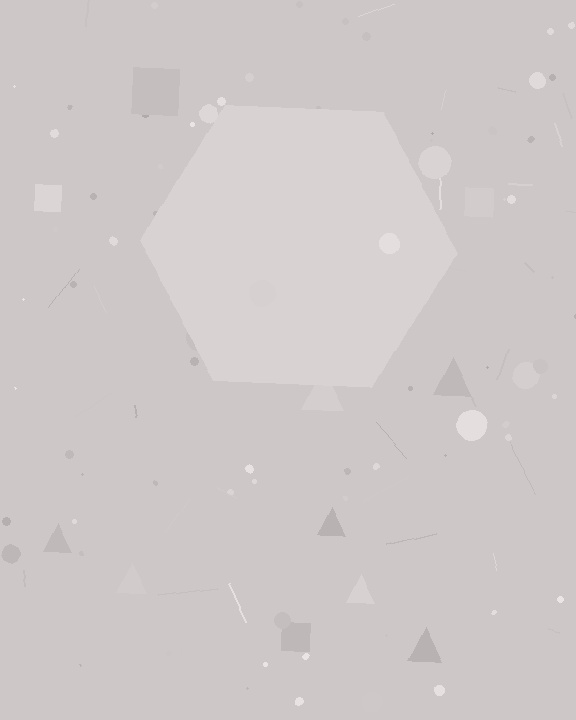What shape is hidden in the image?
A hexagon is hidden in the image.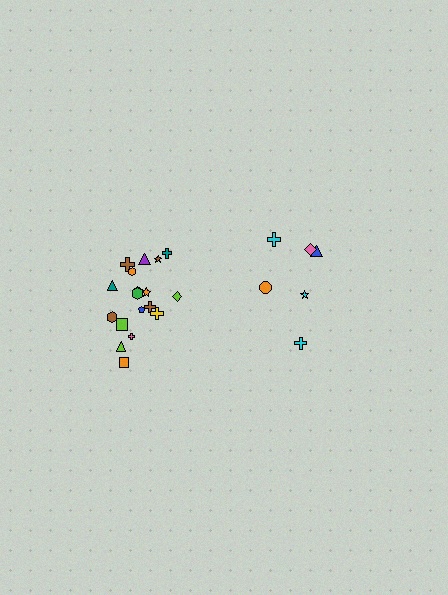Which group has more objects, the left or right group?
The left group.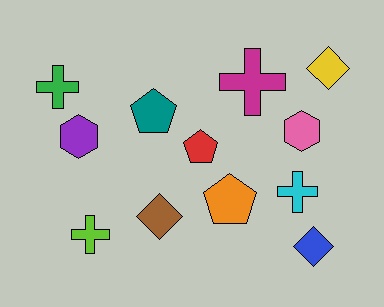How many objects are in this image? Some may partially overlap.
There are 12 objects.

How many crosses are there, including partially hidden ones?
There are 4 crosses.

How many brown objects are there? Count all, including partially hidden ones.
There is 1 brown object.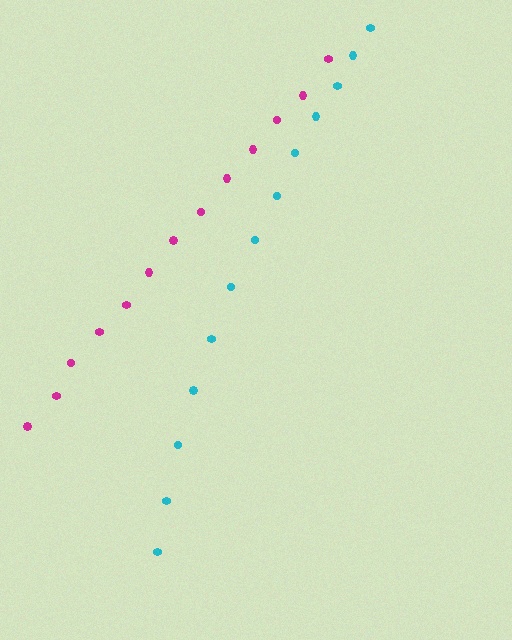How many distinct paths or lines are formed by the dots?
There are 2 distinct paths.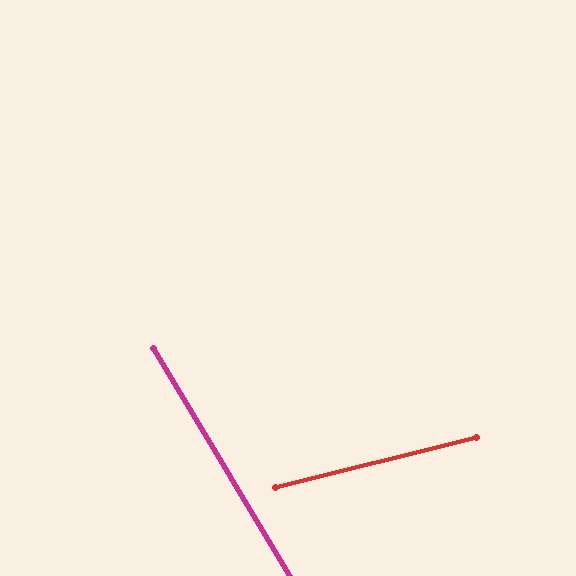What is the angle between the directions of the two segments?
Approximately 73 degrees.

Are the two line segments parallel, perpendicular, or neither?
Neither parallel nor perpendicular — they differ by about 73°.